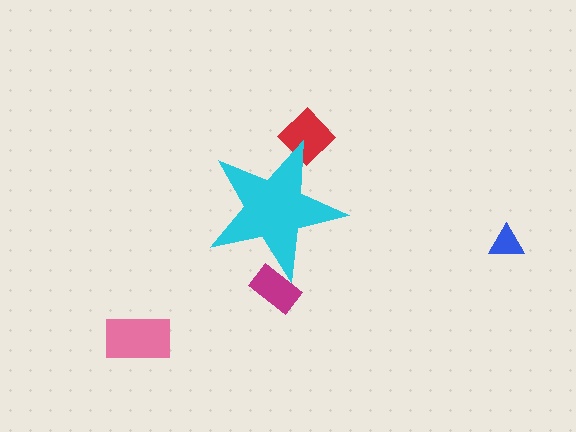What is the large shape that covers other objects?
A cyan star.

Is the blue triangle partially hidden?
No, the blue triangle is fully visible.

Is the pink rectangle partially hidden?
No, the pink rectangle is fully visible.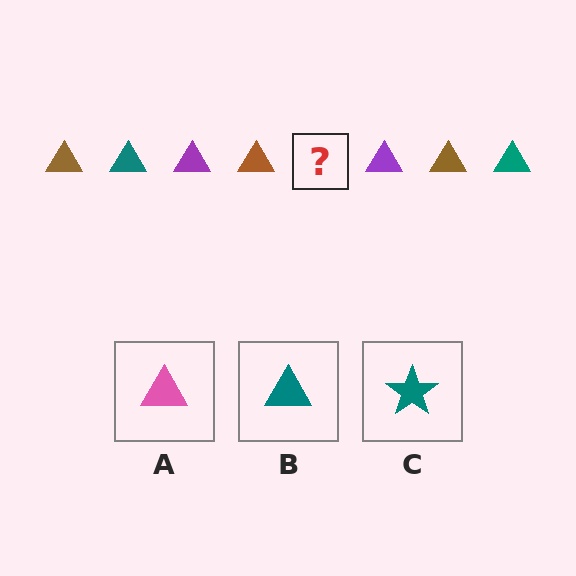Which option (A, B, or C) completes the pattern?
B.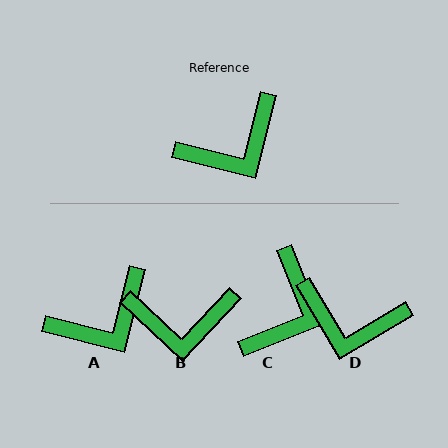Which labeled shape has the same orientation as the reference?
A.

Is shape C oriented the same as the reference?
No, it is off by about 36 degrees.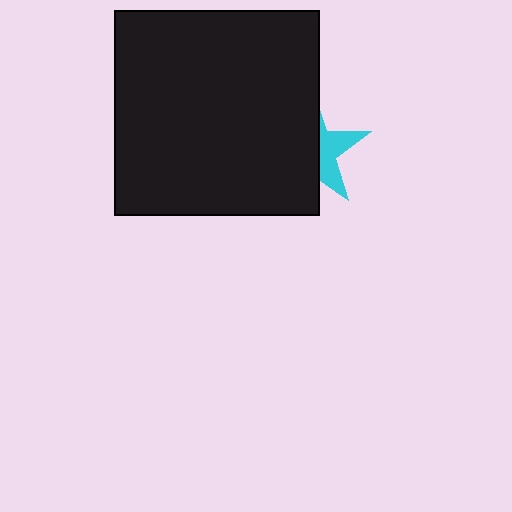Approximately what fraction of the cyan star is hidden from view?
Roughly 63% of the cyan star is hidden behind the black square.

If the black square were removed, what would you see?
You would see the complete cyan star.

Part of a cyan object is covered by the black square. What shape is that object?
It is a star.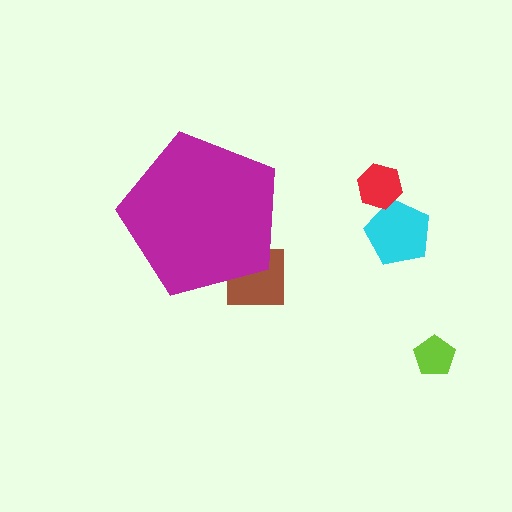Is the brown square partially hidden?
Yes, the brown square is partially hidden behind the magenta pentagon.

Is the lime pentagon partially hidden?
No, the lime pentagon is fully visible.